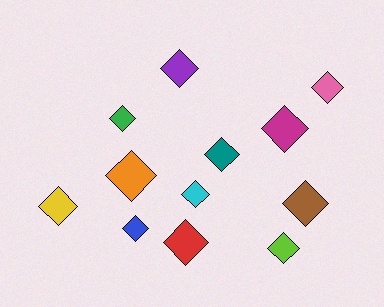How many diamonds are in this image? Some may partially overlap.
There are 12 diamonds.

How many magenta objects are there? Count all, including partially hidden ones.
There is 1 magenta object.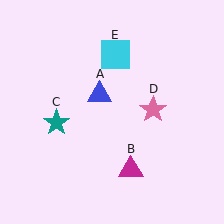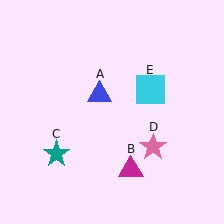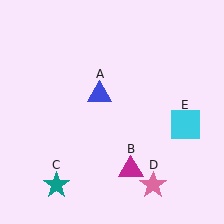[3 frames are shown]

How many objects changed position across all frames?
3 objects changed position: teal star (object C), pink star (object D), cyan square (object E).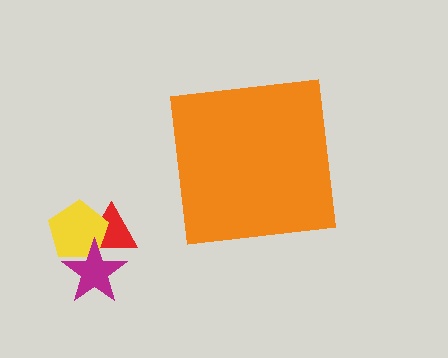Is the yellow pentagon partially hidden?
No, the yellow pentagon is fully visible.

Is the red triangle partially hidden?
No, the red triangle is fully visible.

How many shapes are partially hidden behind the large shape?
0 shapes are partially hidden.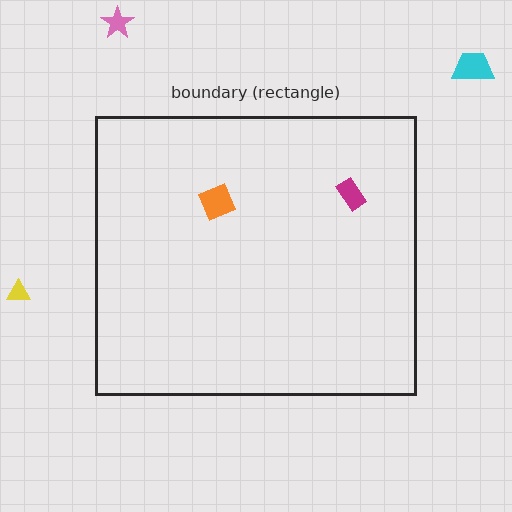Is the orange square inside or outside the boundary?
Inside.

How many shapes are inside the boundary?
2 inside, 3 outside.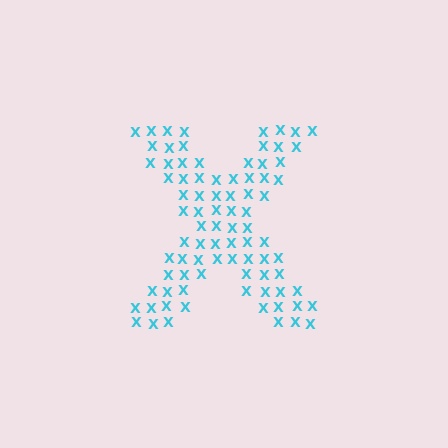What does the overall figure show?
The overall figure shows the letter X.